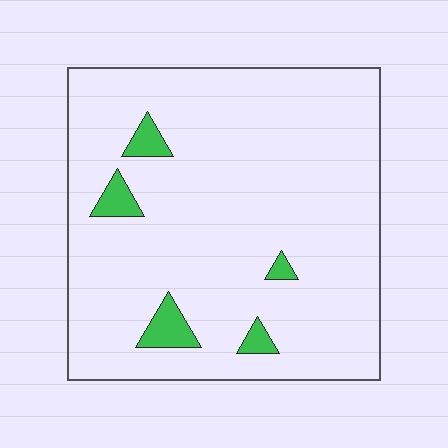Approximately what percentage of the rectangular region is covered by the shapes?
Approximately 5%.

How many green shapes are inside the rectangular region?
5.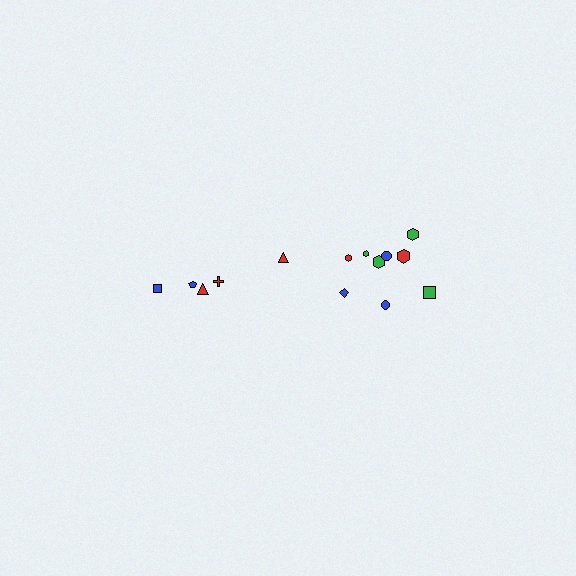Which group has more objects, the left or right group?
The right group.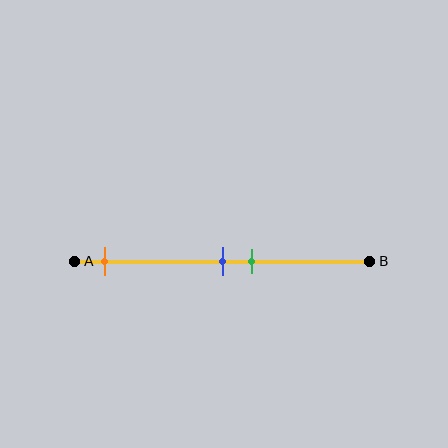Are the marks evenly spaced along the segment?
No, the marks are not evenly spaced.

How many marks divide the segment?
There are 3 marks dividing the segment.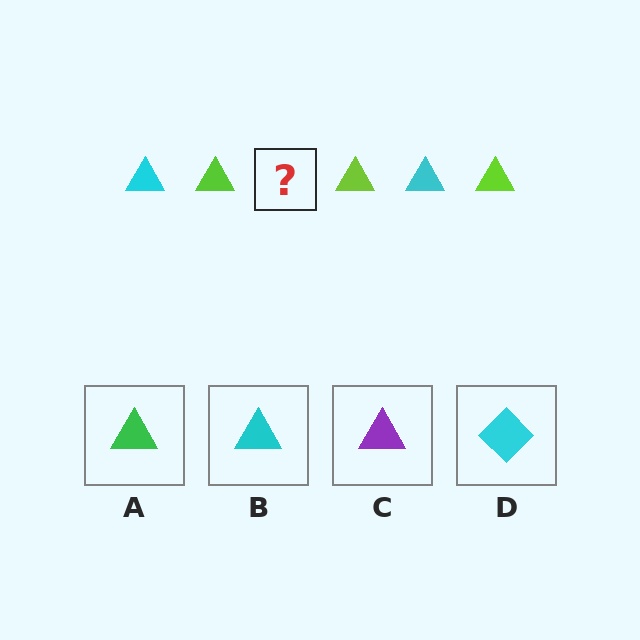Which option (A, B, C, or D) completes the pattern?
B.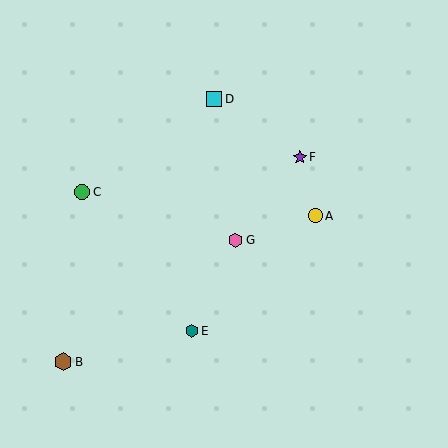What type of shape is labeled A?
Shape A is a yellow circle.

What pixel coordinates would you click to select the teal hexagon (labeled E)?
Click at (192, 331) to select the teal hexagon E.